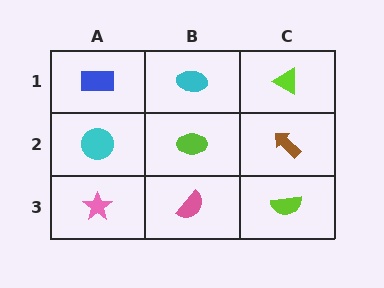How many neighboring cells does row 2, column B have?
4.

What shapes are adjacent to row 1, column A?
A cyan circle (row 2, column A), a cyan ellipse (row 1, column B).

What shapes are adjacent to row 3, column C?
A brown arrow (row 2, column C), a pink semicircle (row 3, column B).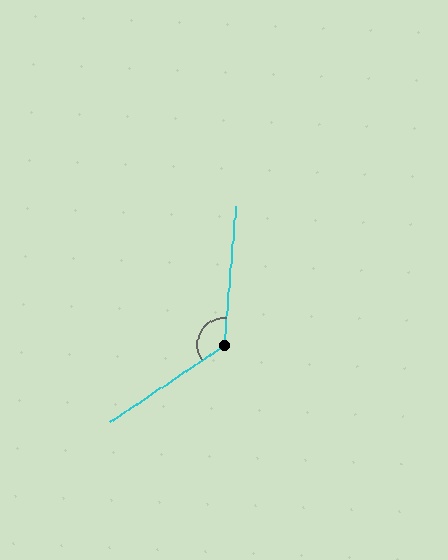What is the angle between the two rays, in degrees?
Approximately 129 degrees.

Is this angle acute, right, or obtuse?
It is obtuse.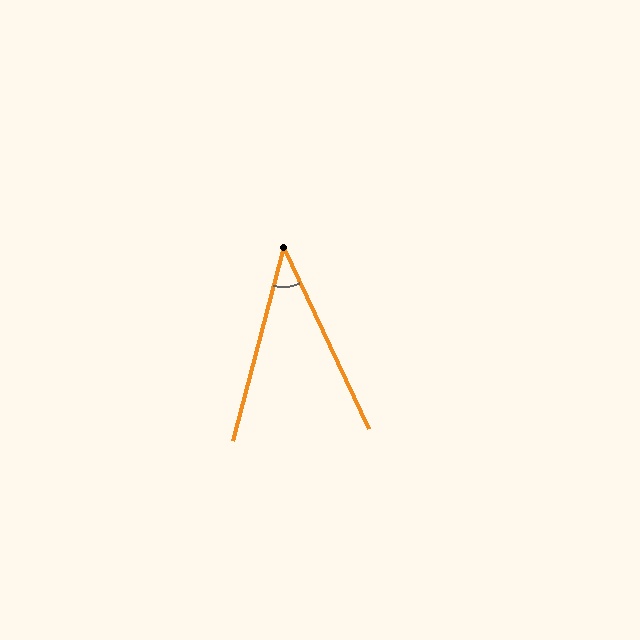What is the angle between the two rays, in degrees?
Approximately 40 degrees.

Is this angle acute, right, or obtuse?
It is acute.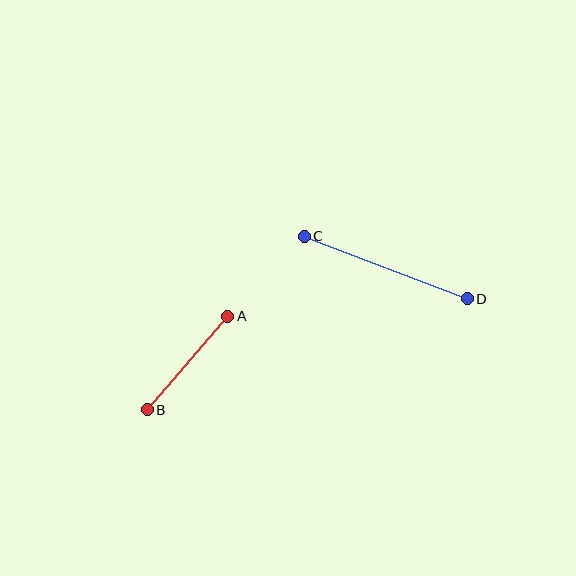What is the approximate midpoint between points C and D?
The midpoint is at approximately (386, 268) pixels.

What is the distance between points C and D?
The distance is approximately 174 pixels.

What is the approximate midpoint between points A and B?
The midpoint is at approximately (187, 363) pixels.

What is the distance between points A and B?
The distance is approximately 123 pixels.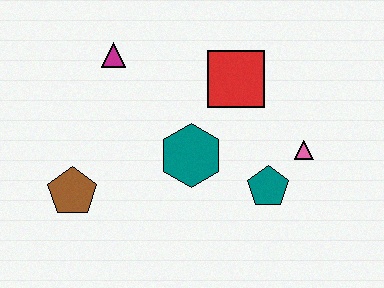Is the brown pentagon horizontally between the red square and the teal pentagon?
No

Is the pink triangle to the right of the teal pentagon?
Yes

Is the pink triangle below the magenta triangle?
Yes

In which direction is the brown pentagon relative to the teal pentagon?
The brown pentagon is to the left of the teal pentagon.